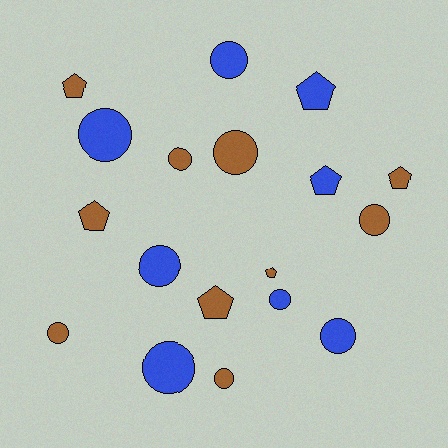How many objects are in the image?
There are 18 objects.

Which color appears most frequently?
Brown, with 10 objects.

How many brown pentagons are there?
There are 5 brown pentagons.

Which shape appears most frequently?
Circle, with 11 objects.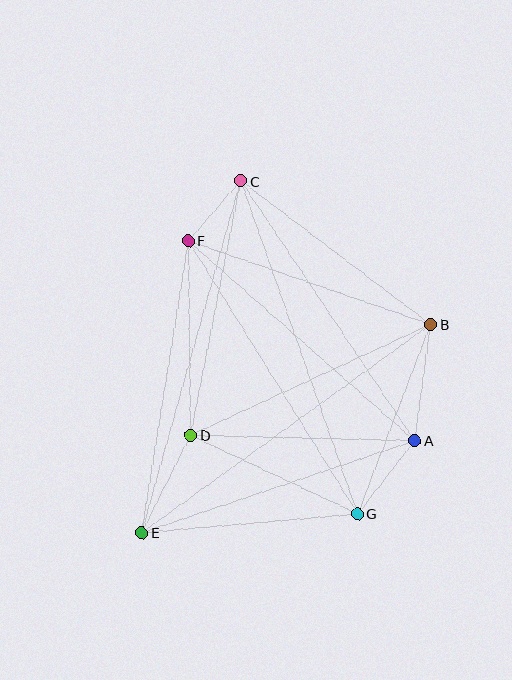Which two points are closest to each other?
Points C and F are closest to each other.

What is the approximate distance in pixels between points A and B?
The distance between A and B is approximately 118 pixels.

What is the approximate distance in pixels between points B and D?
The distance between B and D is approximately 265 pixels.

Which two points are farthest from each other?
Points C and E are farthest from each other.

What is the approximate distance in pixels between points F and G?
The distance between F and G is approximately 321 pixels.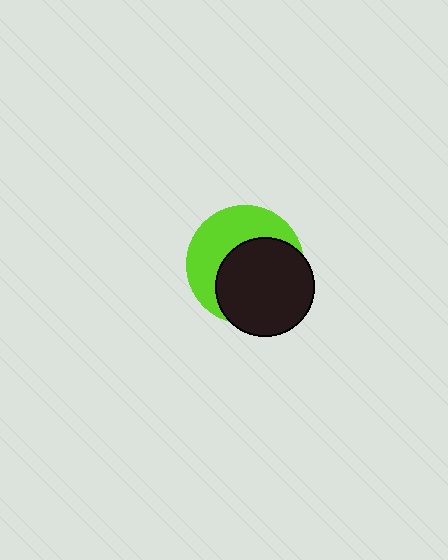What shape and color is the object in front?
The object in front is a black circle.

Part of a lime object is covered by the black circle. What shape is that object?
It is a circle.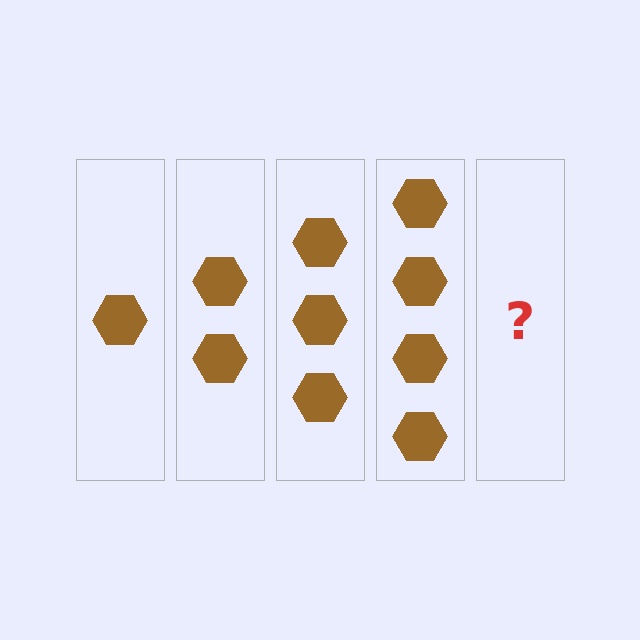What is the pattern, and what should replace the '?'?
The pattern is that each step adds one more hexagon. The '?' should be 5 hexagons.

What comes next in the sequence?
The next element should be 5 hexagons.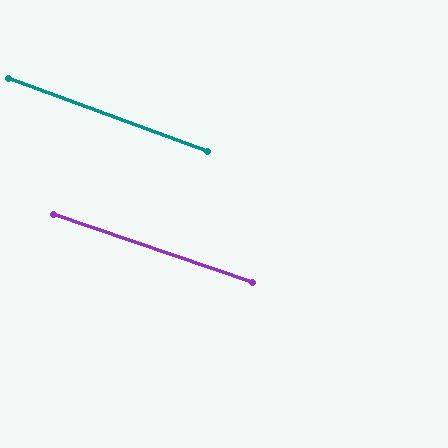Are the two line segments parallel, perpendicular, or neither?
Parallel — their directions differ by only 1.4°.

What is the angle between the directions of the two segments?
Approximately 1 degree.